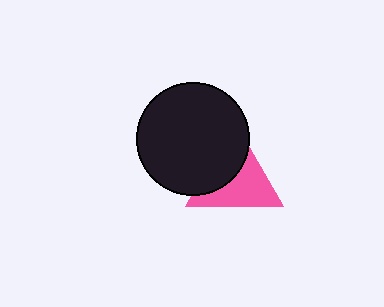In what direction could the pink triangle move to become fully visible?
The pink triangle could move toward the lower-right. That would shift it out from behind the black circle entirely.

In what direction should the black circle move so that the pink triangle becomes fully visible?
The black circle should move toward the upper-left. That is the shortest direction to clear the overlap and leave the pink triangle fully visible.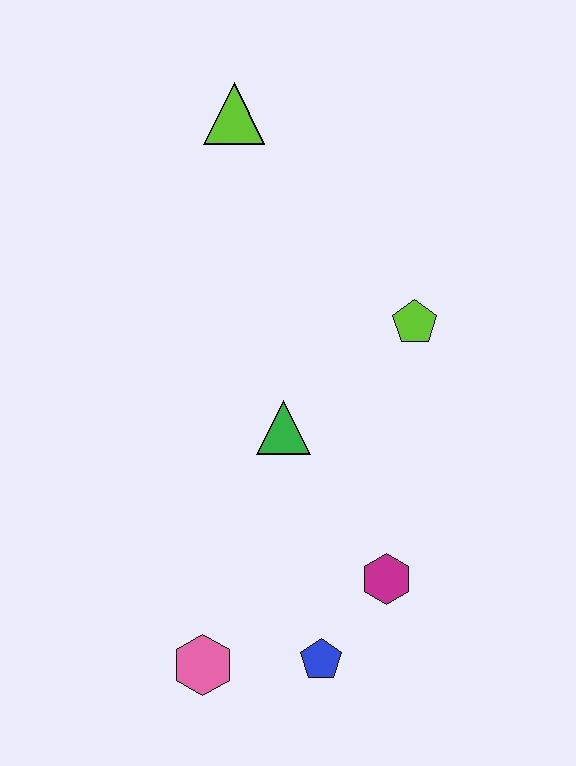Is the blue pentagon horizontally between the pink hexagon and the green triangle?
No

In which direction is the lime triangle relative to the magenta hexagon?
The lime triangle is above the magenta hexagon.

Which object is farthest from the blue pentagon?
The lime triangle is farthest from the blue pentagon.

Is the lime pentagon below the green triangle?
No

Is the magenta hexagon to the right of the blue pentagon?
Yes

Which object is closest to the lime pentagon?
The green triangle is closest to the lime pentagon.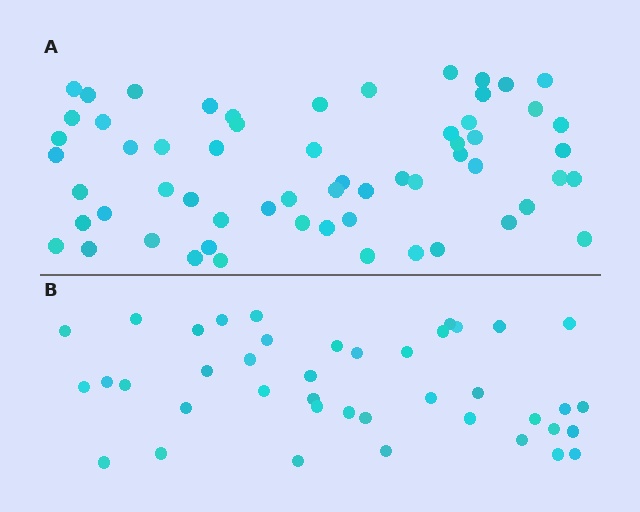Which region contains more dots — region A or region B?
Region A (the top region) has more dots.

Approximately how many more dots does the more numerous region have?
Region A has approximately 20 more dots than region B.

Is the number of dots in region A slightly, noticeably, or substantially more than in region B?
Region A has substantially more. The ratio is roughly 1.5 to 1.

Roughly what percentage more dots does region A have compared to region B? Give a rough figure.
About 45% more.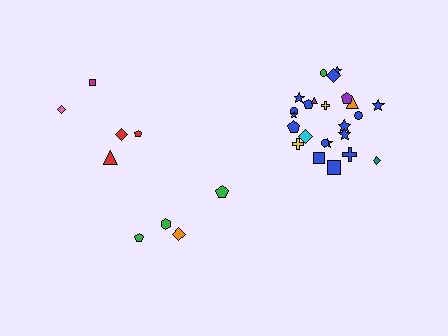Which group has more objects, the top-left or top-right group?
The top-right group.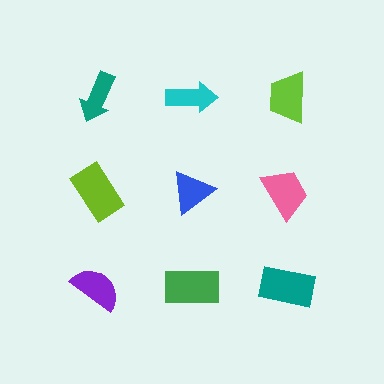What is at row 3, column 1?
A purple semicircle.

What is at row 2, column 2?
A blue triangle.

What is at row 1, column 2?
A cyan arrow.